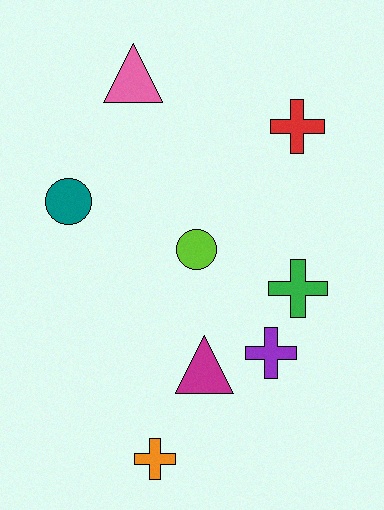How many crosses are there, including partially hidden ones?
There are 4 crosses.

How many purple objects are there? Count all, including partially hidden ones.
There is 1 purple object.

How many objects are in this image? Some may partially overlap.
There are 8 objects.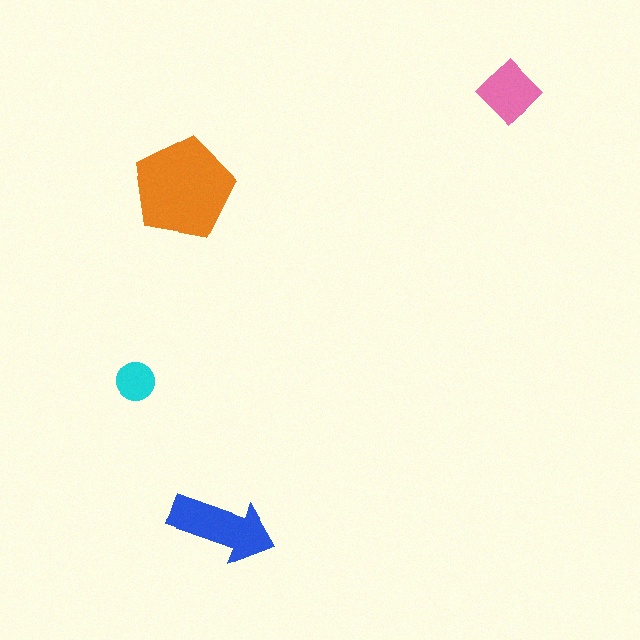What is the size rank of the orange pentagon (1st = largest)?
1st.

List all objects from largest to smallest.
The orange pentagon, the blue arrow, the pink diamond, the cyan circle.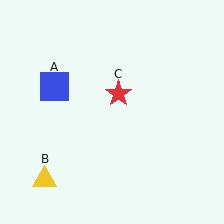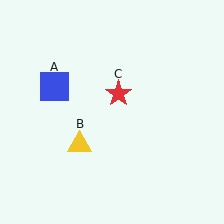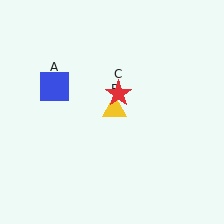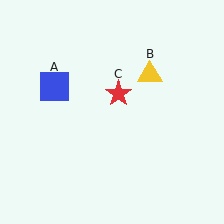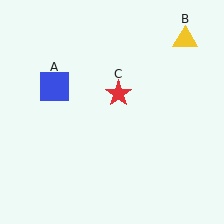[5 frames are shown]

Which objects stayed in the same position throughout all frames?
Blue square (object A) and red star (object C) remained stationary.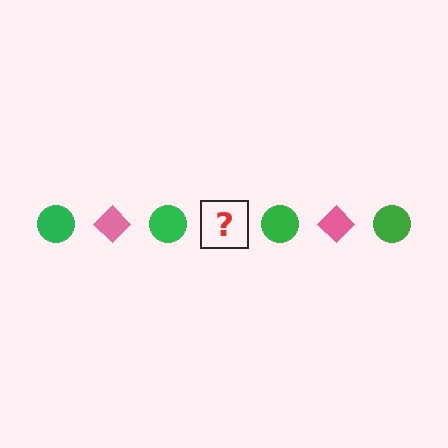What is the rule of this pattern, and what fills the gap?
The rule is that the pattern alternates between green circle and pink diamond. The gap should be filled with a pink diamond.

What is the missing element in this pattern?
The missing element is a pink diamond.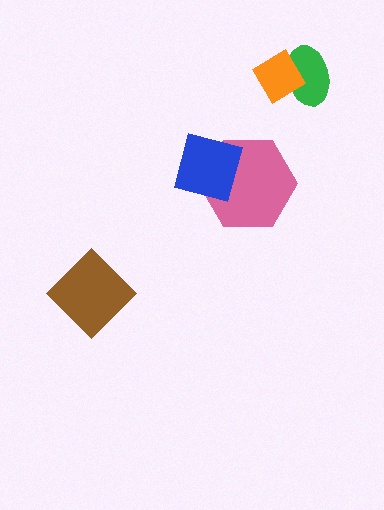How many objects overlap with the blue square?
1 object overlaps with the blue square.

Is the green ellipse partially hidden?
Yes, it is partially covered by another shape.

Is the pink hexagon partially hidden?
Yes, it is partially covered by another shape.